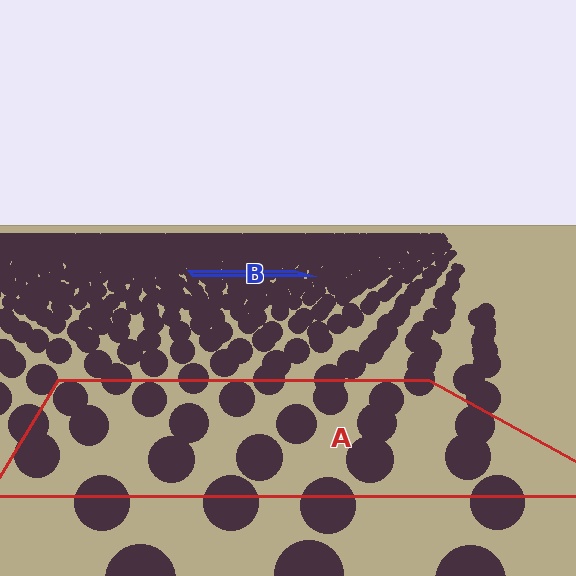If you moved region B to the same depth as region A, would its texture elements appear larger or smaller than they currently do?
They would appear larger. At a closer depth, the same texture elements are projected at a bigger on-screen size.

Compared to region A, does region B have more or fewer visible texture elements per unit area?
Region B has more texture elements per unit area — they are packed more densely because it is farther away.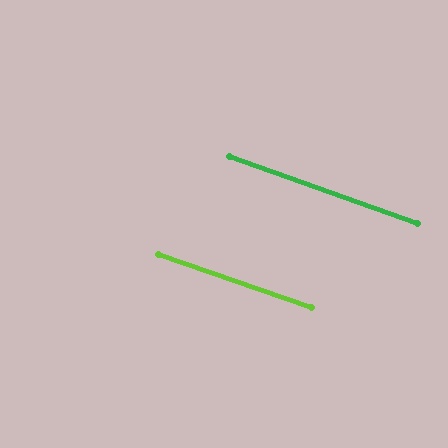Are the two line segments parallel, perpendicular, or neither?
Parallel — their directions differ by only 0.3°.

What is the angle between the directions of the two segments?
Approximately 0 degrees.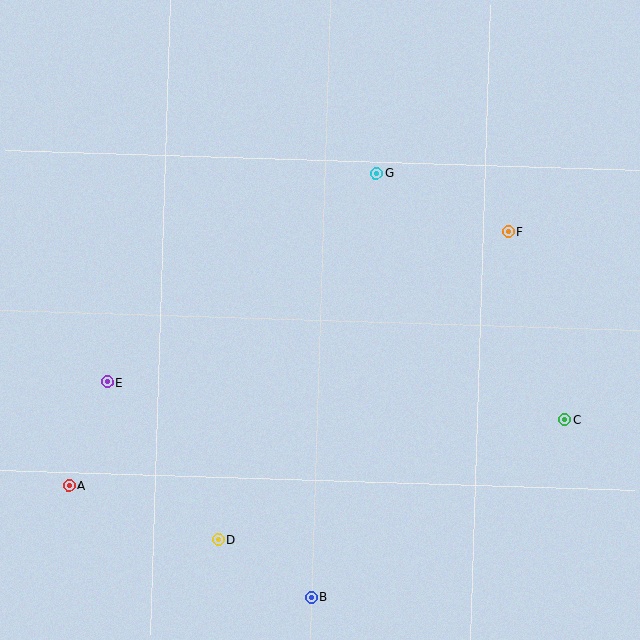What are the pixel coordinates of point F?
Point F is at (508, 232).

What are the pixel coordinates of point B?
Point B is at (312, 597).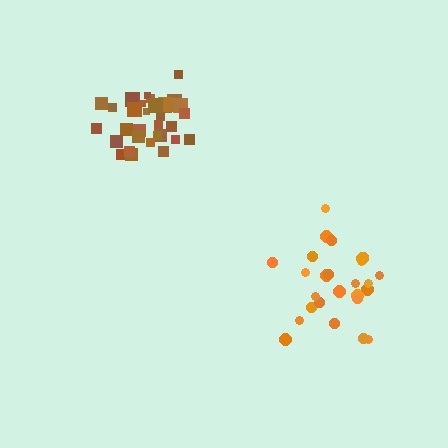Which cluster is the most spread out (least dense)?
Orange.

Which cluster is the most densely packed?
Brown.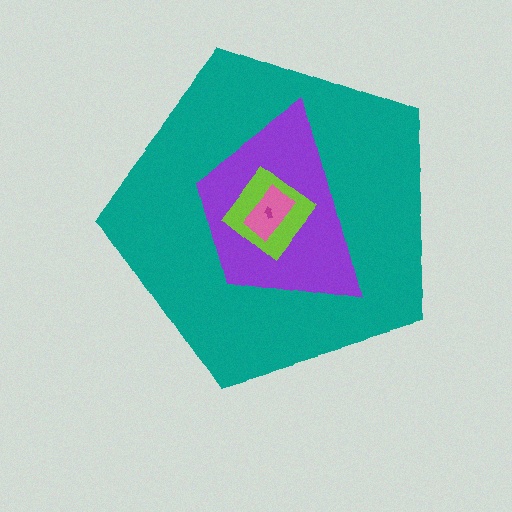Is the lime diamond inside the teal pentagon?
Yes.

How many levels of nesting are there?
5.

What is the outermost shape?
The teal pentagon.